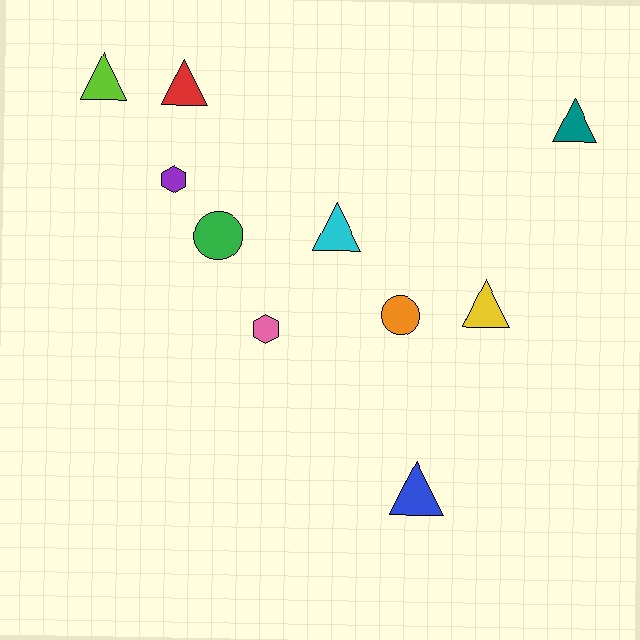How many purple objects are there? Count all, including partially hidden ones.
There is 1 purple object.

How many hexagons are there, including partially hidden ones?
There are 2 hexagons.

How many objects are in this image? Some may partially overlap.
There are 10 objects.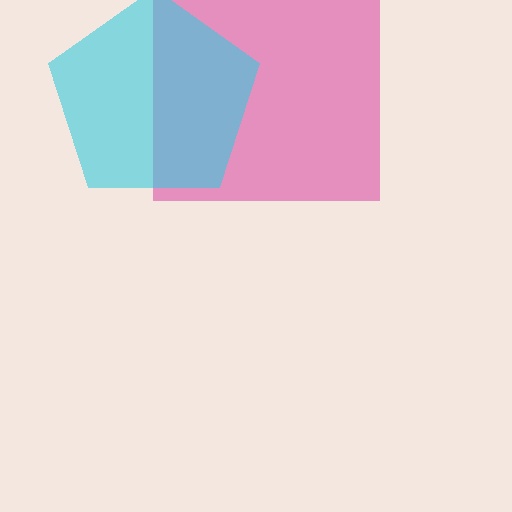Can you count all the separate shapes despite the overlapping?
Yes, there are 2 separate shapes.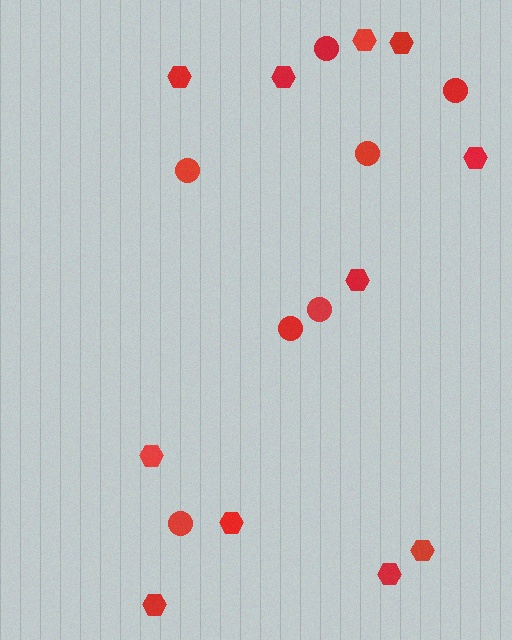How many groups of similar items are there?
There are 2 groups: one group of hexagons (11) and one group of circles (7).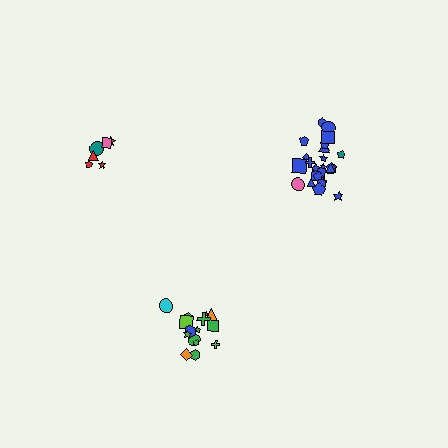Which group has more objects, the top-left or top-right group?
The top-right group.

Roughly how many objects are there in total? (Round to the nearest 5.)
Roughly 45 objects in total.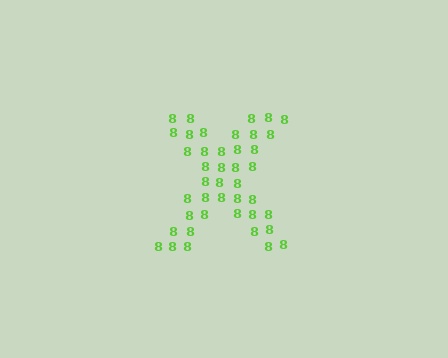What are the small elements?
The small elements are digit 8's.